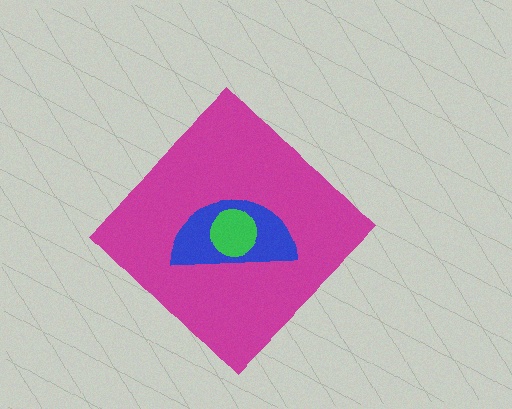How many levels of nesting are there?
3.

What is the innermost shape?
The green circle.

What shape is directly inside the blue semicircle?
The green circle.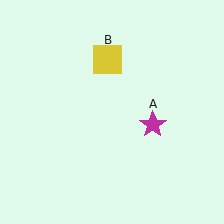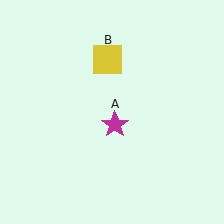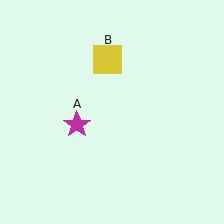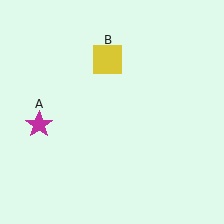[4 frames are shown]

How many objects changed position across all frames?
1 object changed position: magenta star (object A).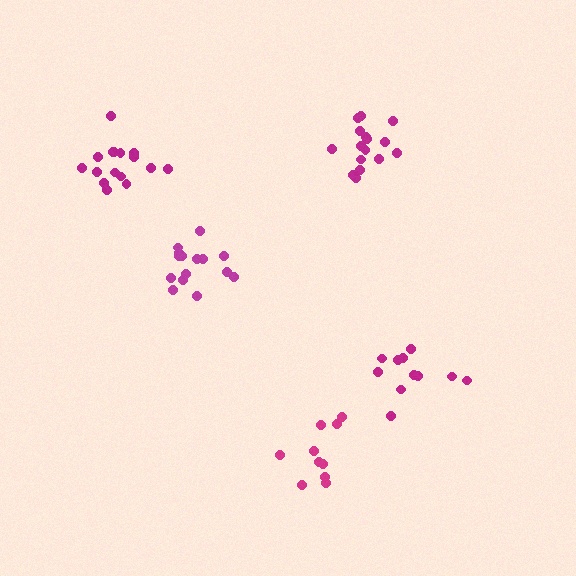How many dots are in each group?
Group 1: 11 dots, Group 2: 16 dots, Group 3: 15 dots, Group 4: 10 dots, Group 5: 16 dots (68 total).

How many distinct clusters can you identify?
There are 5 distinct clusters.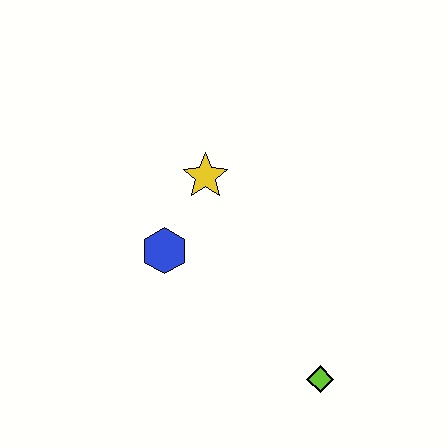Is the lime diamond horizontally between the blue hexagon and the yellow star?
No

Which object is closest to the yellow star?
The blue hexagon is closest to the yellow star.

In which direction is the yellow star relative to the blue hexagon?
The yellow star is above the blue hexagon.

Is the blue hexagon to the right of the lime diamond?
No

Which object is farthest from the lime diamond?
The yellow star is farthest from the lime diamond.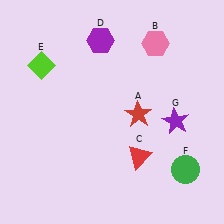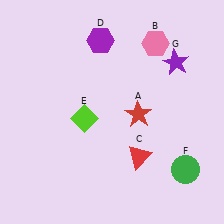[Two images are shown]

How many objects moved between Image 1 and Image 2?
2 objects moved between the two images.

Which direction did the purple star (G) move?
The purple star (G) moved up.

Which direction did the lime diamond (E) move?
The lime diamond (E) moved down.